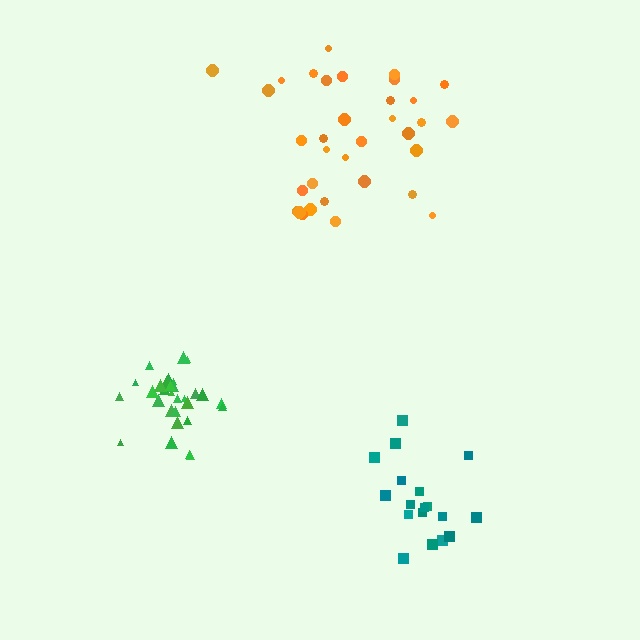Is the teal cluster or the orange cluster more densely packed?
Teal.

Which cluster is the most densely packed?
Green.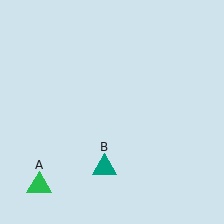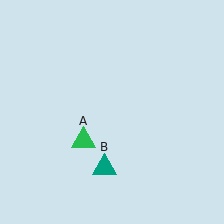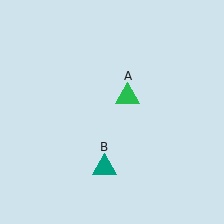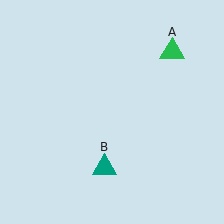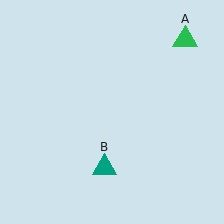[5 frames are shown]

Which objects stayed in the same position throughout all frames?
Teal triangle (object B) remained stationary.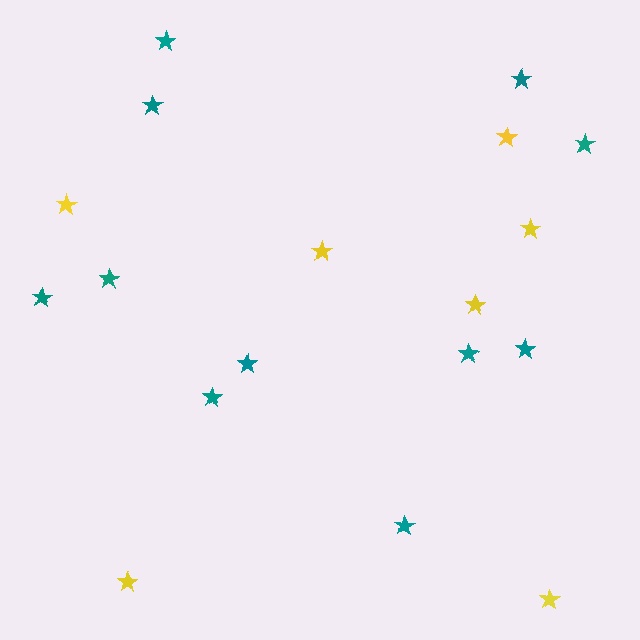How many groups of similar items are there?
There are 2 groups: one group of yellow stars (7) and one group of teal stars (11).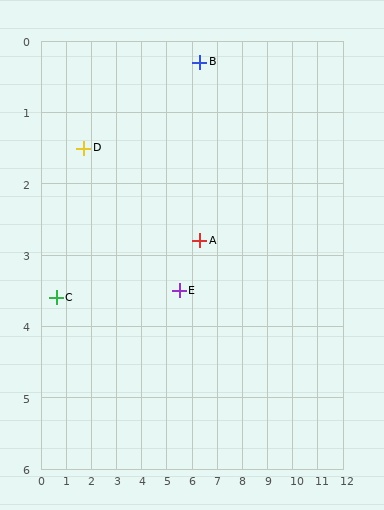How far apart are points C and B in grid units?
Points C and B are about 6.6 grid units apart.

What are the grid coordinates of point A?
Point A is at approximately (6.3, 2.8).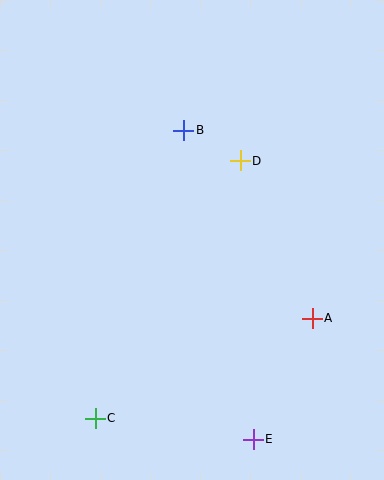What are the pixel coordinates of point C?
Point C is at (95, 418).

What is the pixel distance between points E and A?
The distance between E and A is 135 pixels.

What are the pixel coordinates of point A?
Point A is at (312, 318).